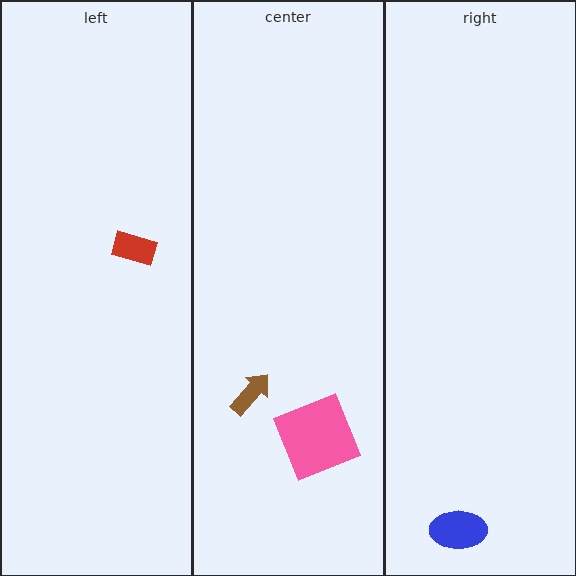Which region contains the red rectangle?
The left region.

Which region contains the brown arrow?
The center region.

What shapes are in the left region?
The red rectangle.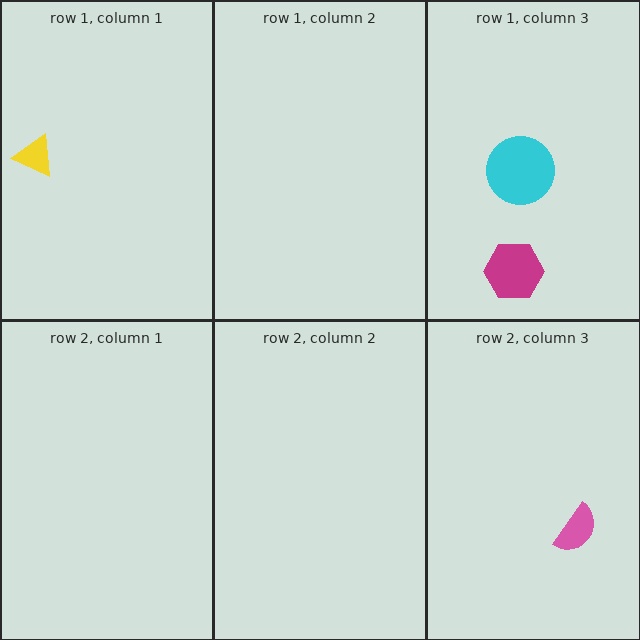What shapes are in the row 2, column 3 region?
The pink semicircle.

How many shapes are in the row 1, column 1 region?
1.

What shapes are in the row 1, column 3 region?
The magenta hexagon, the cyan circle.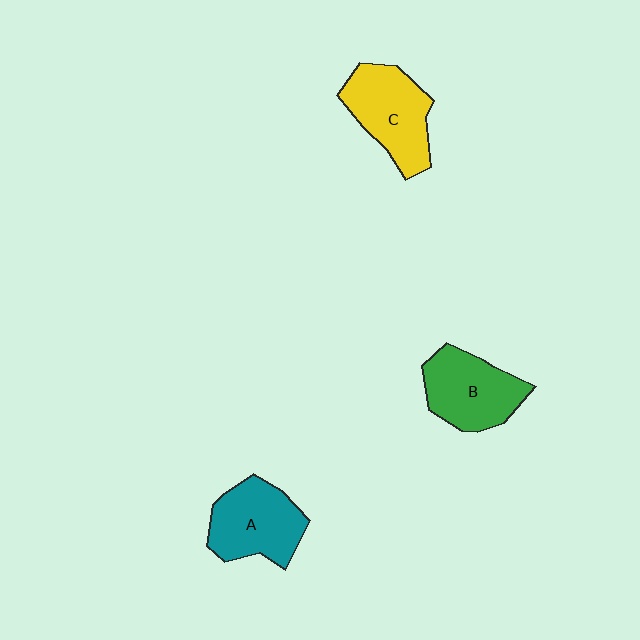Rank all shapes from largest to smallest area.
From largest to smallest: C (yellow), A (teal), B (green).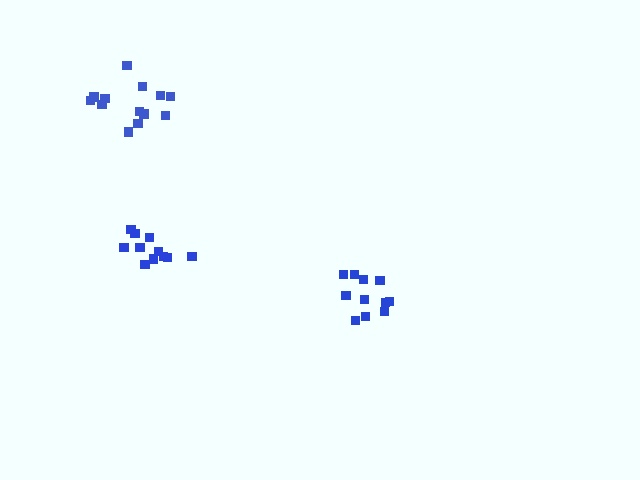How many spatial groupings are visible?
There are 3 spatial groupings.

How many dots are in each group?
Group 1: 11 dots, Group 2: 13 dots, Group 3: 11 dots (35 total).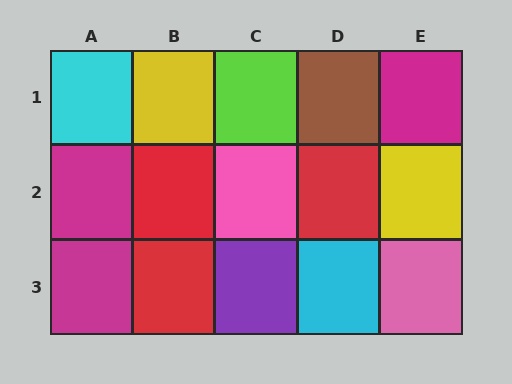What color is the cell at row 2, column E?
Yellow.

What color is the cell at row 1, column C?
Lime.